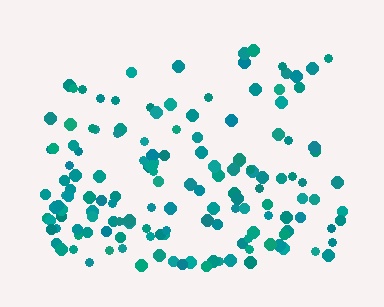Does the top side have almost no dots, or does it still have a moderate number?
Still a moderate number, just noticeably fewer than the bottom.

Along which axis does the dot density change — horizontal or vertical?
Vertical.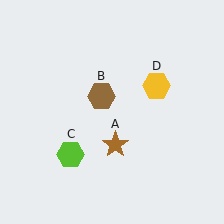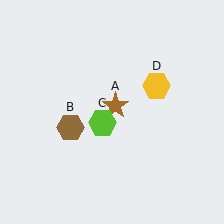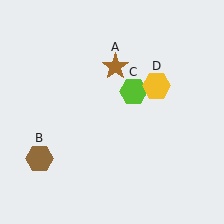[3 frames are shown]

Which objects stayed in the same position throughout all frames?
Yellow hexagon (object D) remained stationary.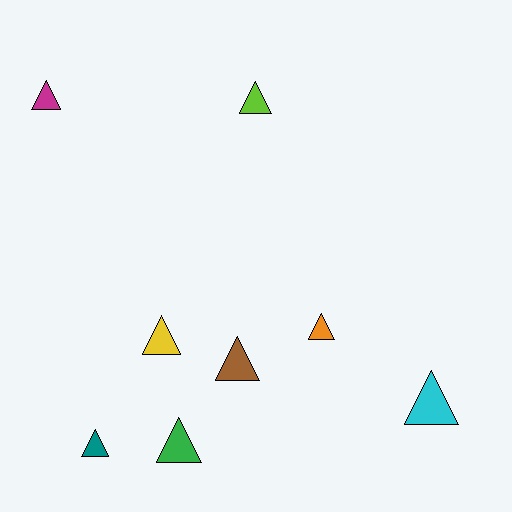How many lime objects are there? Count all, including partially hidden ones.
There is 1 lime object.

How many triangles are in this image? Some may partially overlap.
There are 8 triangles.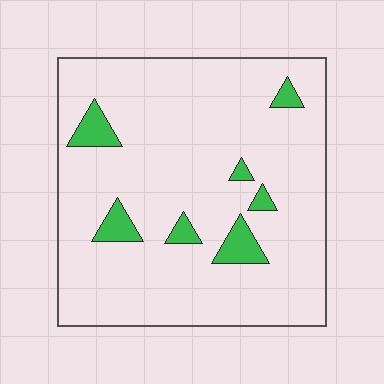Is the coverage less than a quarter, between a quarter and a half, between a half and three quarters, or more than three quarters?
Less than a quarter.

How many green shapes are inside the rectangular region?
7.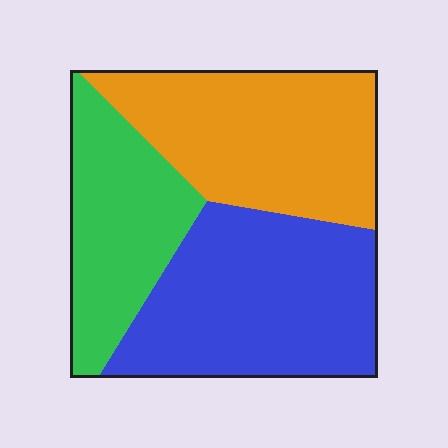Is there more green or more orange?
Orange.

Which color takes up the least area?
Green, at roughly 25%.